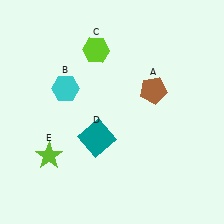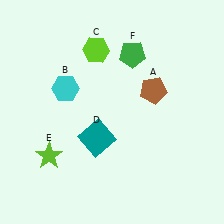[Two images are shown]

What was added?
A green pentagon (F) was added in Image 2.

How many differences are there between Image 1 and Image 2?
There is 1 difference between the two images.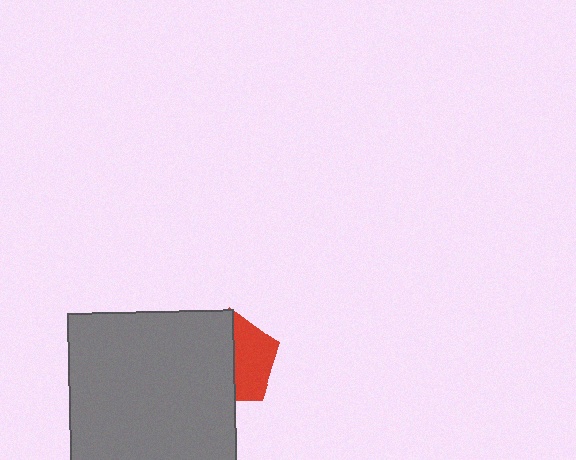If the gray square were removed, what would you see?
You would see the complete red pentagon.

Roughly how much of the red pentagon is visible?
A small part of it is visible (roughly 45%).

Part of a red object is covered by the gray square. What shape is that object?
It is a pentagon.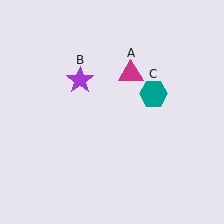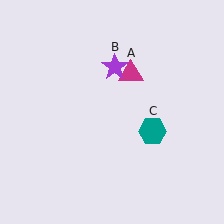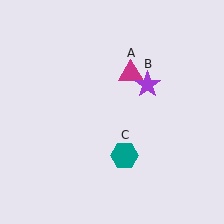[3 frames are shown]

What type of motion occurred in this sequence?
The purple star (object B), teal hexagon (object C) rotated clockwise around the center of the scene.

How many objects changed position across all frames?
2 objects changed position: purple star (object B), teal hexagon (object C).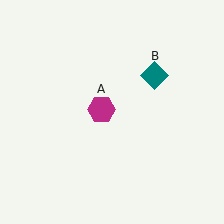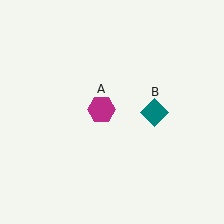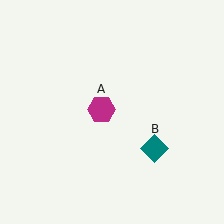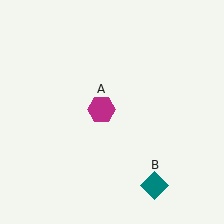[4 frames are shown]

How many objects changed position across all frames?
1 object changed position: teal diamond (object B).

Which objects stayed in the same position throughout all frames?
Magenta hexagon (object A) remained stationary.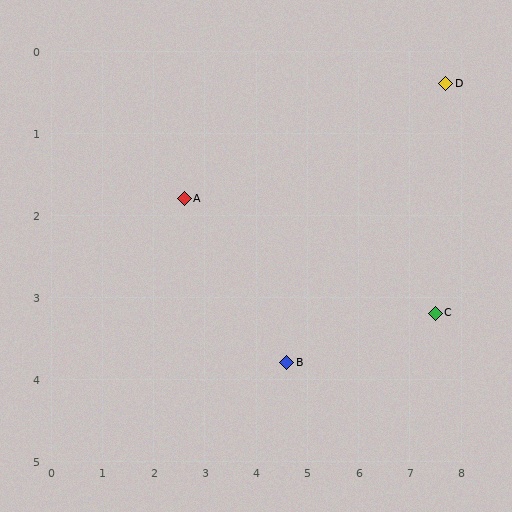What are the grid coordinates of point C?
Point C is at approximately (7.5, 3.2).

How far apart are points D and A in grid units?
Points D and A are about 5.3 grid units apart.